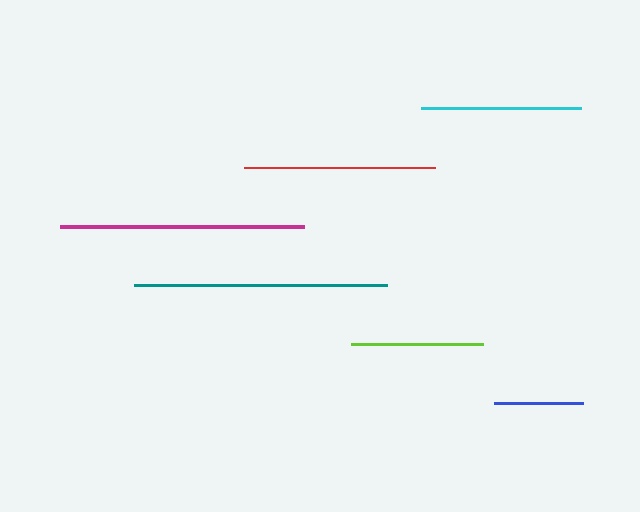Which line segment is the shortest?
The blue line is the shortest at approximately 89 pixels.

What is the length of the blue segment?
The blue segment is approximately 89 pixels long.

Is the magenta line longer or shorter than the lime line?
The magenta line is longer than the lime line.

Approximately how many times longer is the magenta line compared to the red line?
The magenta line is approximately 1.3 times the length of the red line.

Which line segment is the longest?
The teal line is the longest at approximately 253 pixels.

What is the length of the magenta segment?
The magenta segment is approximately 243 pixels long.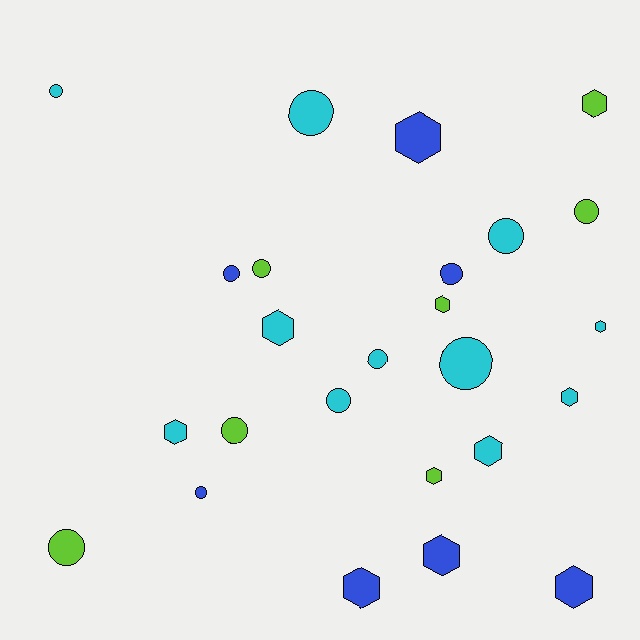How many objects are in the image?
There are 25 objects.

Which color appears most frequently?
Cyan, with 11 objects.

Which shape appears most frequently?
Circle, with 13 objects.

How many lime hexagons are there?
There are 3 lime hexagons.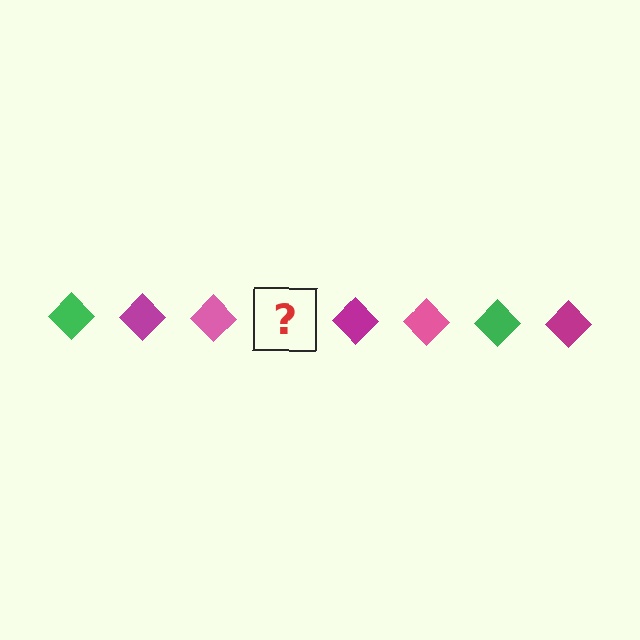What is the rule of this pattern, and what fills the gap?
The rule is that the pattern cycles through green, magenta, pink diamonds. The gap should be filled with a green diamond.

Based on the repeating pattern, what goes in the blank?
The blank should be a green diamond.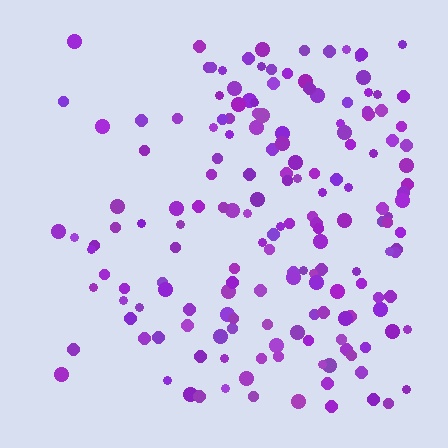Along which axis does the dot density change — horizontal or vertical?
Horizontal.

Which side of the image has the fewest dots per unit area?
The left.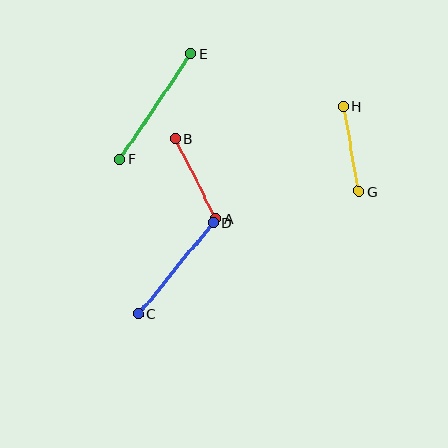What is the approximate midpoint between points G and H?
The midpoint is at approximately (351, 149) pixels.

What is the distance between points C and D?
The distance is approximately 118 pixels.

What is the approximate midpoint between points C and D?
The midpoint is at approximately (176, 268) pixels.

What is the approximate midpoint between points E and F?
The midpoint is at approximately (155, 106) pixels.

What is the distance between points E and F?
The distance is approximately 127 pixels.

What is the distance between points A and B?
The distance is approximately 89 pixels.